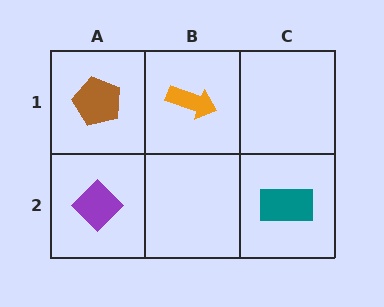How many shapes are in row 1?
2 shapes.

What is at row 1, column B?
An orange arrow.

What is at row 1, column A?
A brown pentagon.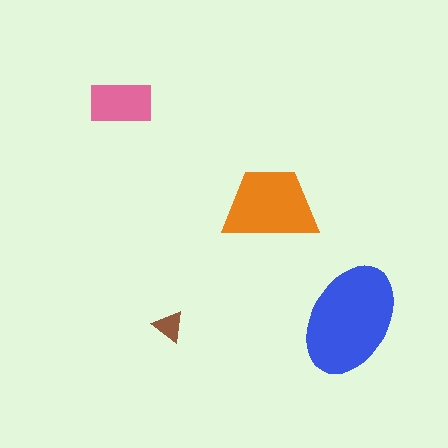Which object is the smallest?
The brown triangle.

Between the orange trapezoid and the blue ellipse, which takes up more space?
The blue ellipse.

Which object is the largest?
The blue ellipse.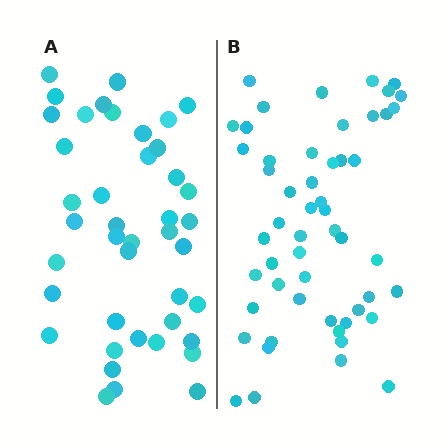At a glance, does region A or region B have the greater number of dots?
Region B (the right region) has more dots.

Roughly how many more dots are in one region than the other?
Region B has roughly 12 or so more dots than region A.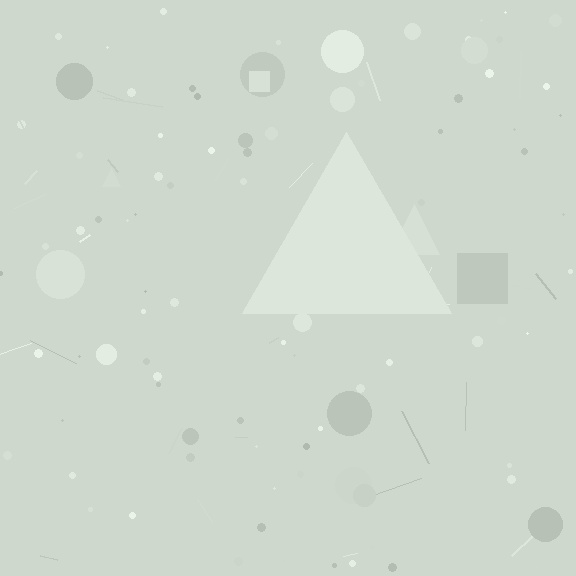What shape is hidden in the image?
A triangle is hidden in the image.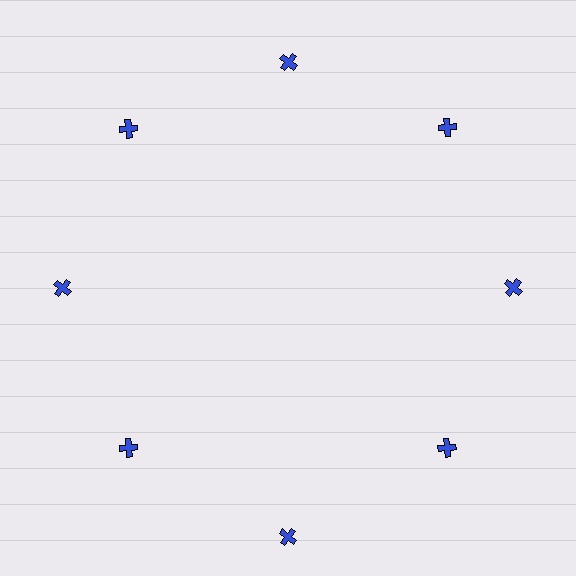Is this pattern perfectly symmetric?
No. The 8 blue crosses are arranged in a ring, but one element near the 6 o'clock position is pushed outward from the center, breaking the 8-fold rotational symmetry.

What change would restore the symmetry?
The symmetry would be restored by moving it inward, back onto the ring so that all 8 crosses sit at equal angles and equal distance from the center.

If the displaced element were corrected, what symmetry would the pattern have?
It would have 8-fold rotational symmetry — the pattern would map onto itself every 45 degrees.